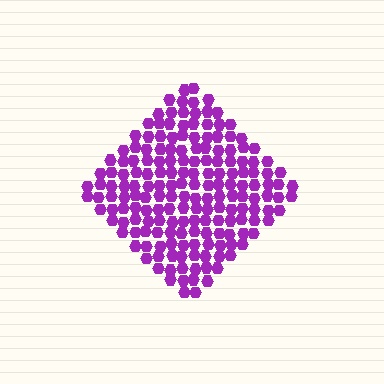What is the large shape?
The large shape is a diamond.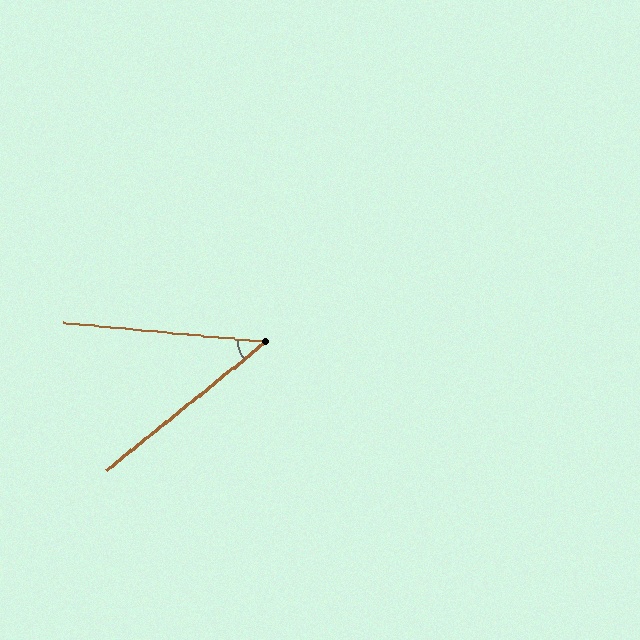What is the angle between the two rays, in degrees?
Approximately 44 degrees.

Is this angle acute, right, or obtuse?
It is acute.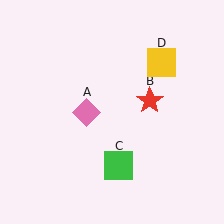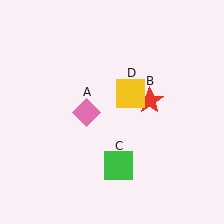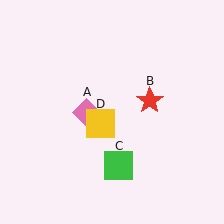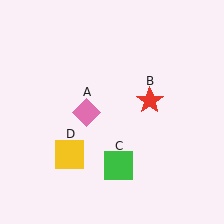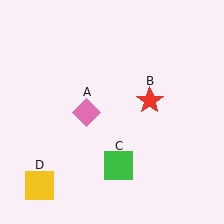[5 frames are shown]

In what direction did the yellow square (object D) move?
The yellow square (object D) moved down and to the left.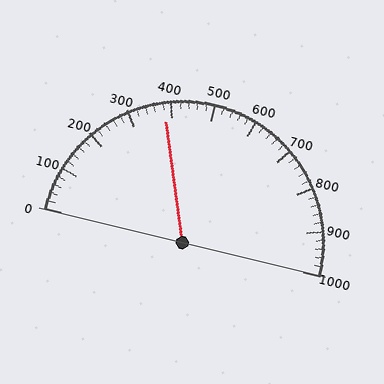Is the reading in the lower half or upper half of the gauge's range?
The reading is in the lower half of the range (0 to 1000).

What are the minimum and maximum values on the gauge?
The gauge ranges from 0 to 1000.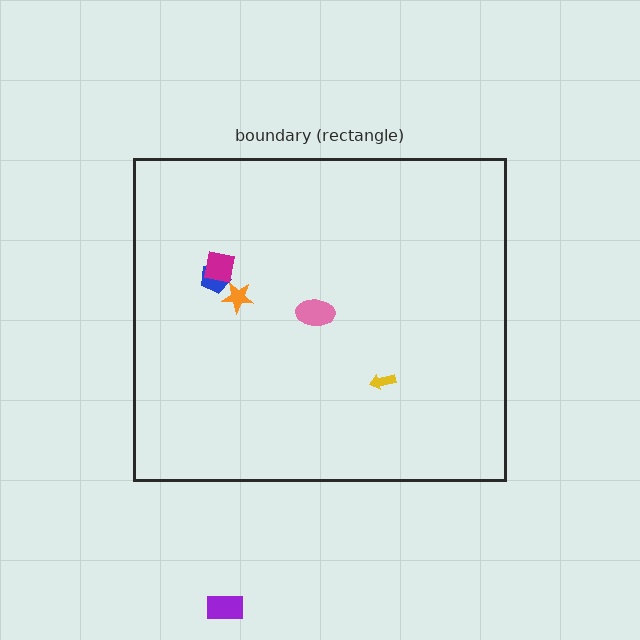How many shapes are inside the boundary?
5 inside, 1 outside.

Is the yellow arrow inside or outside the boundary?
Inside.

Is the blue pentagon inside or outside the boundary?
Inside.